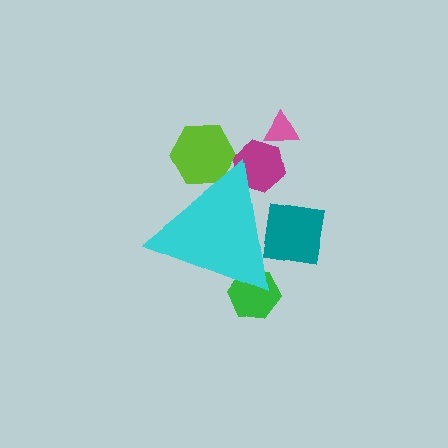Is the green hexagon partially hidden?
Yes, the green hexagon is partially hidden behind the cyan triangle.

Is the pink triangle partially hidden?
No, the pink triangle is fully visible.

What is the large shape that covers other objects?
A cyan triangle.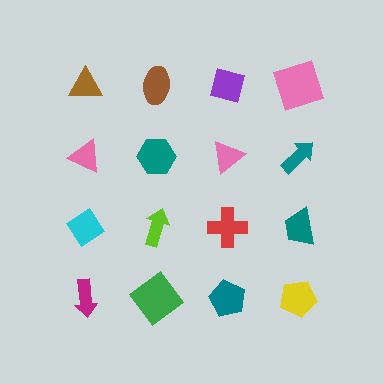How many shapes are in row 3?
4 shapes.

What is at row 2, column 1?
A pink triangle.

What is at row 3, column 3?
A red cross.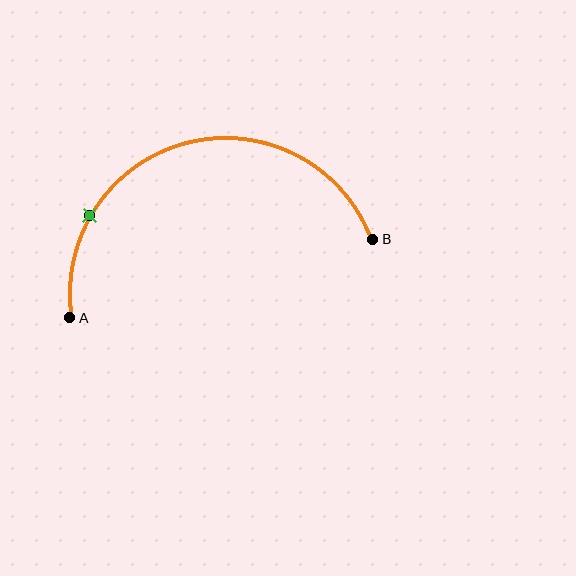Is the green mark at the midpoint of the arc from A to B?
No. The green mark lies on the arc but is closer to endpoint A. The arc midpoint would be at the point on the curve equidistant along the arc from both A and B.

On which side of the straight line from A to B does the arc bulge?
The arc bulges above the straight line connecting A and B.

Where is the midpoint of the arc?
The arc midpoint is the point on the curve farthest from the straight line joining A and B. It sits above that line.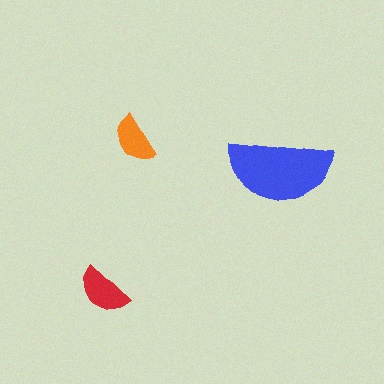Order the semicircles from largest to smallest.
the blue one, the red one, the orange one.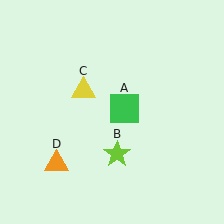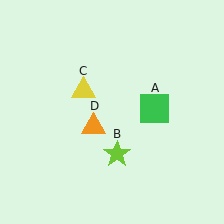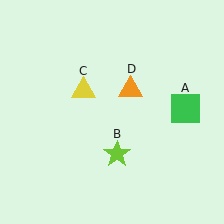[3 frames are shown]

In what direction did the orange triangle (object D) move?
The orange triangle (object D) moved up and to the right.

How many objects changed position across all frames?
2 objects changed position: green square (object A), orange triangle (object D).